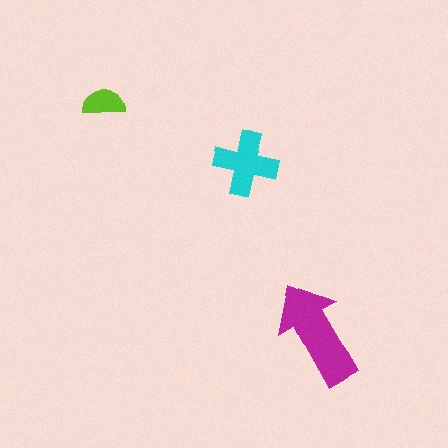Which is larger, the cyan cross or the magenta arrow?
The magenta arrow.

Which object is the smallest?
The lime semicircle.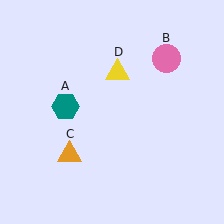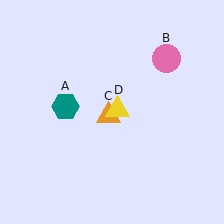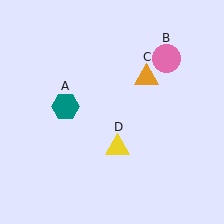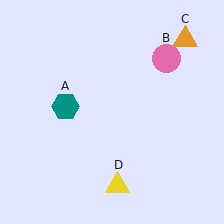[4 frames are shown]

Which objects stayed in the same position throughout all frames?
Teal hexagon (object A) and pink circle (object B) remained stationary.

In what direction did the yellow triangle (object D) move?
The yellow triangle (object D) moved down.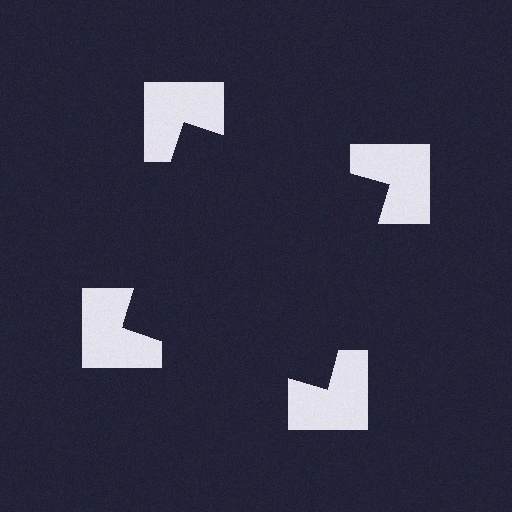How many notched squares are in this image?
There are 4 — one at each vertex of the illusory square.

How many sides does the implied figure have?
4 sides.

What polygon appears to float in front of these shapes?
An illusory square — its edges are inferred from the aligned wedge cuts in the notched squares, not physically drawn.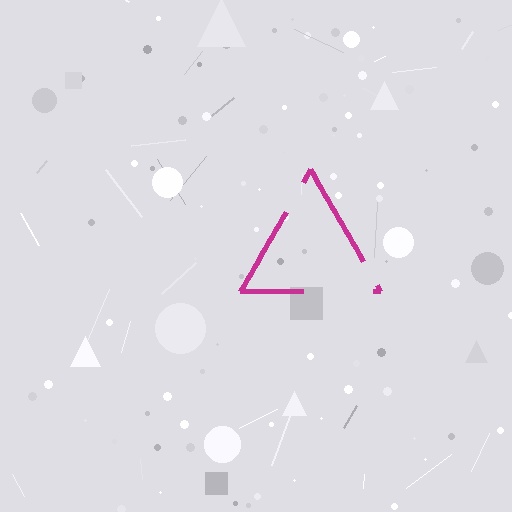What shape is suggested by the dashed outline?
The dashed outline suggests a triangle.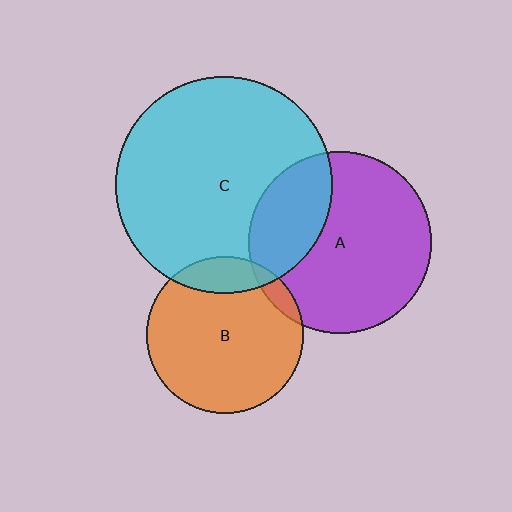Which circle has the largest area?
Circle C (cyan).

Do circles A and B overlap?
Yes.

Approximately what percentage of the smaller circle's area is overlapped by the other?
Approximately 5%.